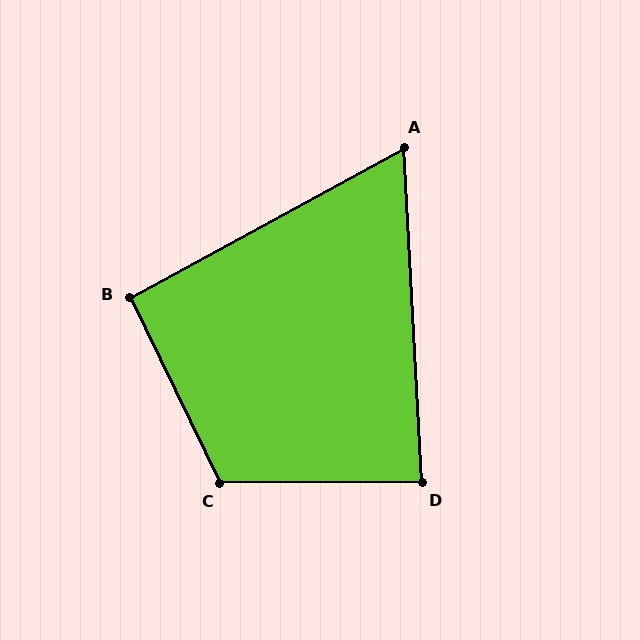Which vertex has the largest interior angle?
C, at approximately 115 degrees.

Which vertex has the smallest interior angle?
A, at approximately 65 degrees.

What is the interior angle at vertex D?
Approximately 87 degrees (approximately right).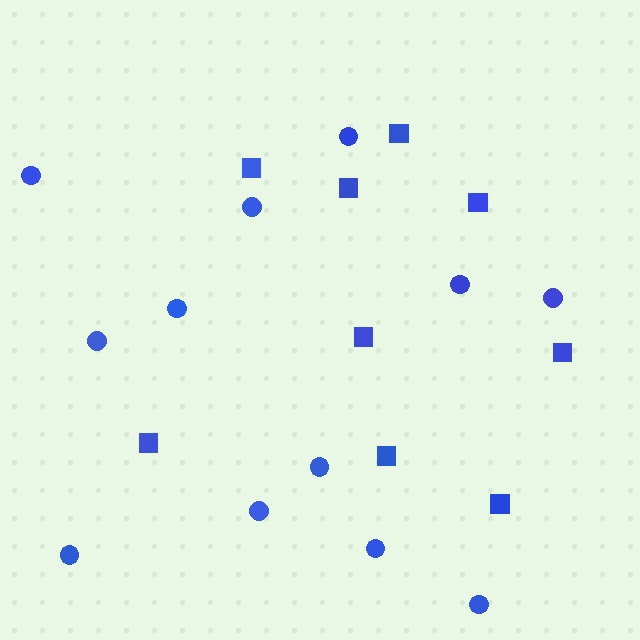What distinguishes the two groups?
There are 2 groups: one group of squares (9) and one group of circles (12).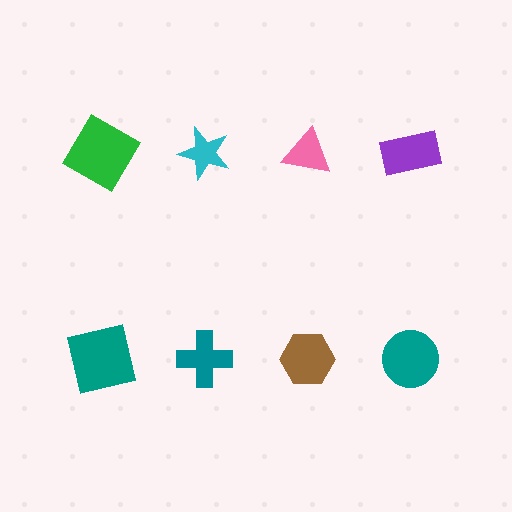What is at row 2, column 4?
A teal circle.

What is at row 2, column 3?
A brown hexagon.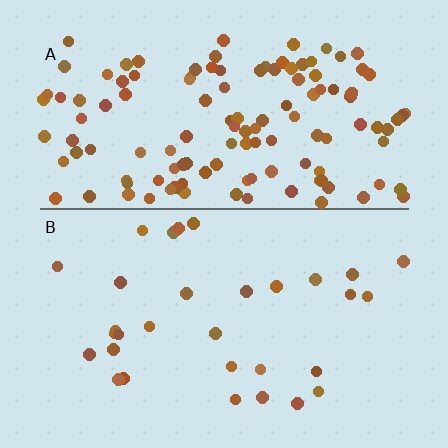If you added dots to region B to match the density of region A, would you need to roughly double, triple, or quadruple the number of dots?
Approximately quadruple.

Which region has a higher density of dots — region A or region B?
A (the top).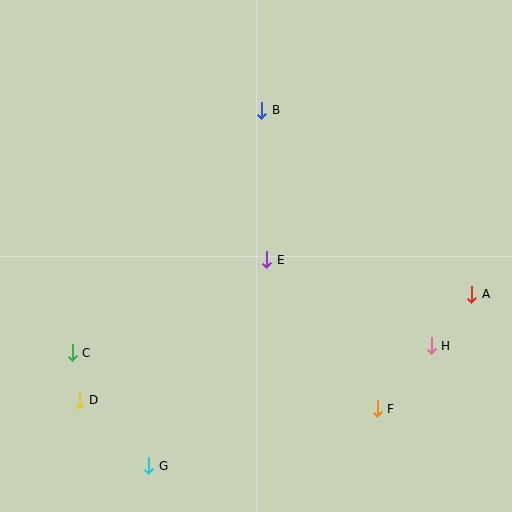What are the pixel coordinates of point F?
Point F is at (377, 409).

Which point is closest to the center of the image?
Point E at (267, 260) is closest to the center.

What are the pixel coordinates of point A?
Point A is at (472, 294).